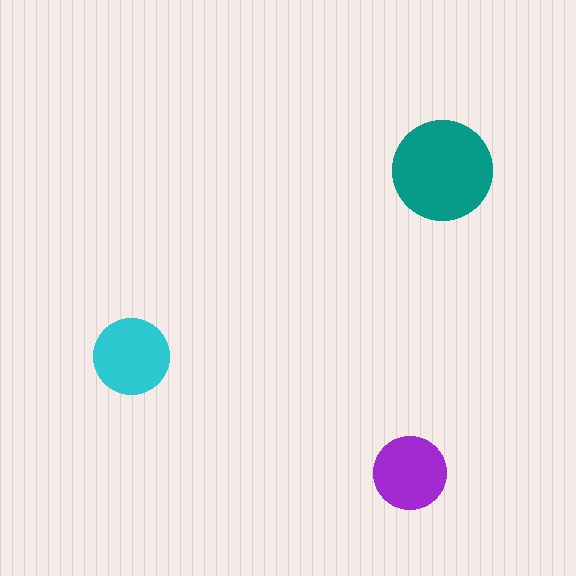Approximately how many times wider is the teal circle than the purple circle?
About 1.5 times wider.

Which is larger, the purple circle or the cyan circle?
The cyan one.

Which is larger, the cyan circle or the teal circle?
The teal one.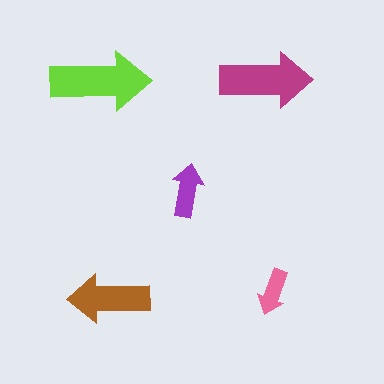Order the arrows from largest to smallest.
the lime one, the magenta one, the brown one, the purple one, the pink one.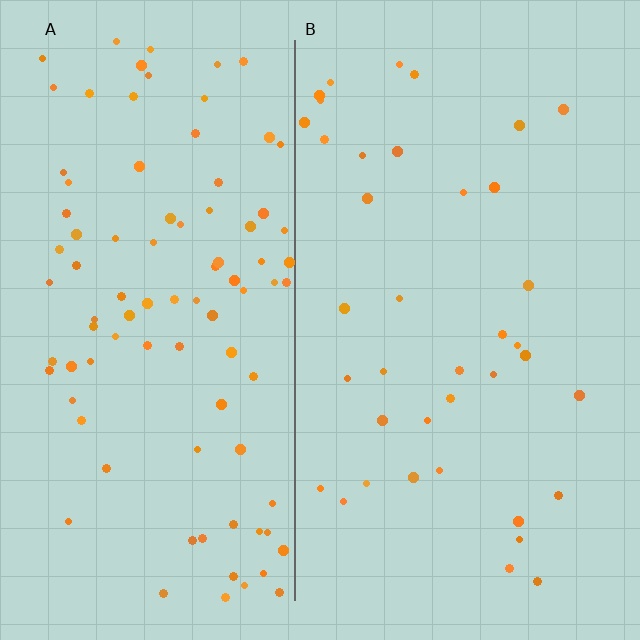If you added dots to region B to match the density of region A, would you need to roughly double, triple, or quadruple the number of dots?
Approximately double.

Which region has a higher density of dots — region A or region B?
A (the left).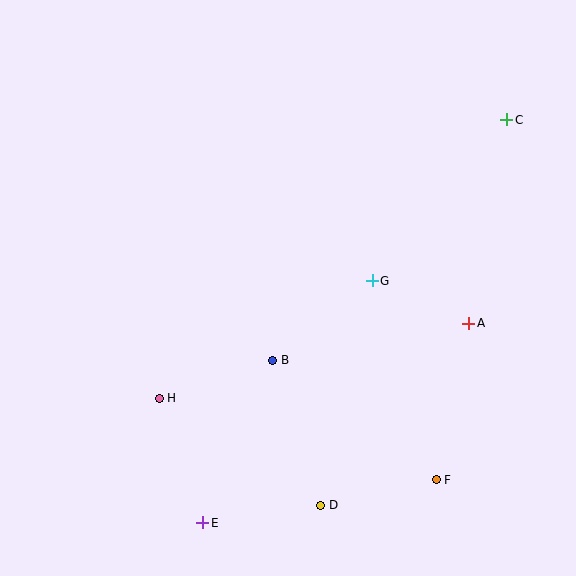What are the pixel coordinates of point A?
Point A is at (469, 323).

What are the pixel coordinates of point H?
Point H is at (159, 398).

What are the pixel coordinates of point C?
Point C is at (507, 120).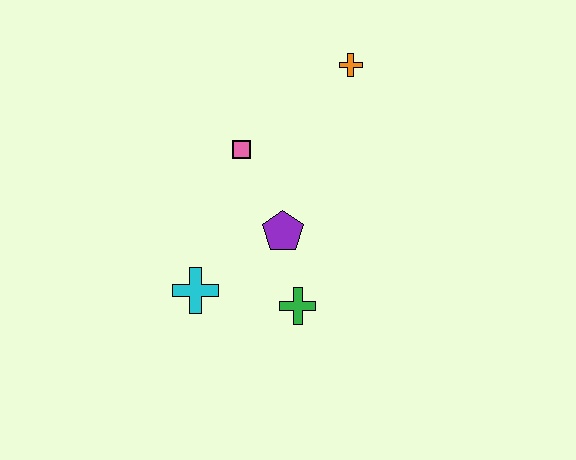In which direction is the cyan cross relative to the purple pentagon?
The cyan cross is to the left of the purple pentagon.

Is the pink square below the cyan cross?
No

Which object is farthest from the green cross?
The orange cross is farthest from the green cross.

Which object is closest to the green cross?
The purple pentagon is closest to the green cross.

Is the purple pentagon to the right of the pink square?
Yes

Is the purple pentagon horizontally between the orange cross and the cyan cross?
Yes